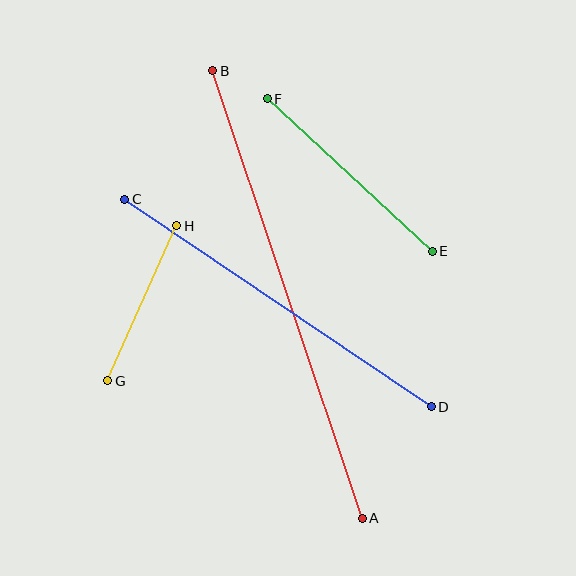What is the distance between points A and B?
The distance is approximately 472 pixels.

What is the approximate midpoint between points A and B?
The midpoint is at approximately (287, 294) pixels.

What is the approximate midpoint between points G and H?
The midpoint is at approximately (142, 303) pixels.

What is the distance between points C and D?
The distance is approximately 370 pixels.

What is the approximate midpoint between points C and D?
The midpoint is at approximately (278, 303) pixels.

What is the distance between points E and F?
The distance is approximately 224 pixels.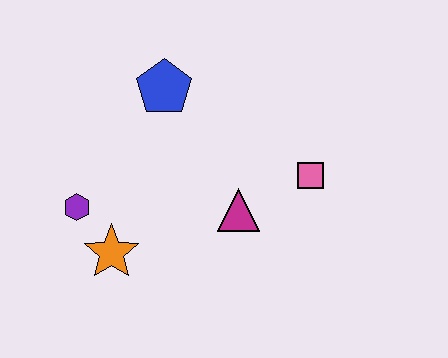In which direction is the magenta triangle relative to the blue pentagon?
The magenta triangle is below the blue pentagon.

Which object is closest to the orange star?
The purple hexagon is closest to the orange star.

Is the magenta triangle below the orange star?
No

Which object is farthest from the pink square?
The purple hexagon is farthest from the pink square.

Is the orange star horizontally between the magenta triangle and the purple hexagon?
Yes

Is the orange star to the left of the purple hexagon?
No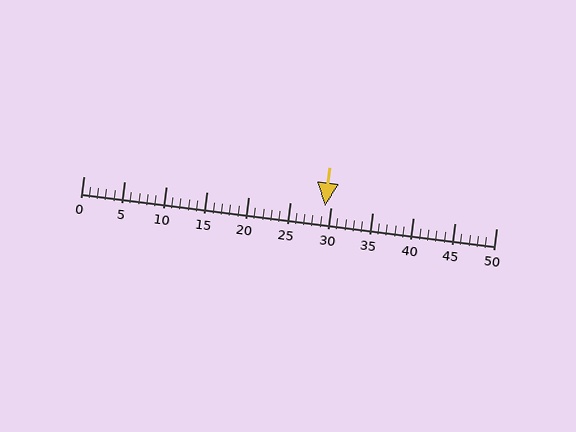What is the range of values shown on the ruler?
The ruler shows values from 0 to 50.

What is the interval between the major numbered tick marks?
The major tick marks are spaced 5 units apart.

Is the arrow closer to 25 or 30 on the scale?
The arrow is closer to 30.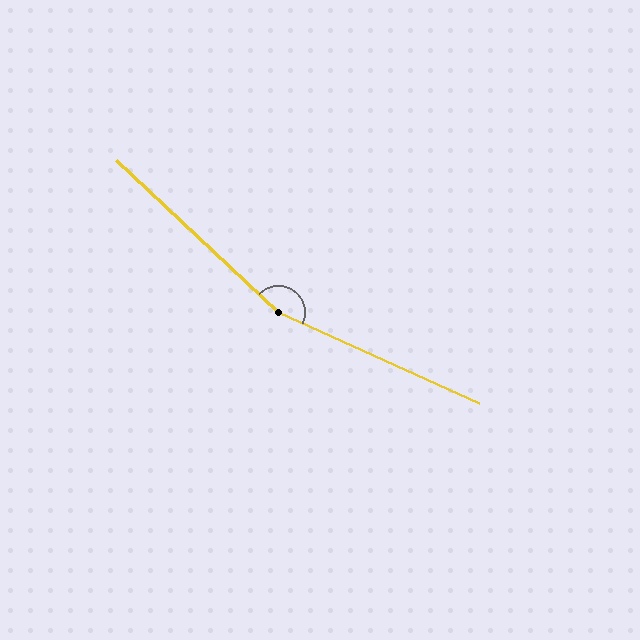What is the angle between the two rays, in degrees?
Approximately 161 degrees.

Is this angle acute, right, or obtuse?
It is obtuse.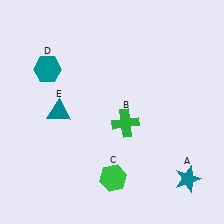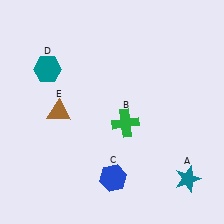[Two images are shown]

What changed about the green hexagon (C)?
In Image 1, C is green. In Image 2, it changed to blue.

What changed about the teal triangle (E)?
In Image 1, E is teal. In Image 2, it changed to brown.